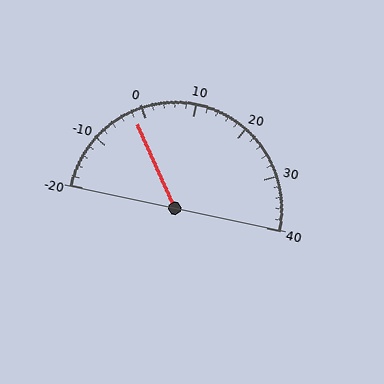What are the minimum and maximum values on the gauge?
The gauge ranges from -20 to 40.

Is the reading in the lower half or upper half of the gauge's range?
The reading is in the lower half of the range (-20 to 40).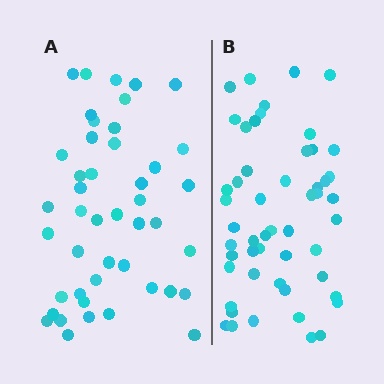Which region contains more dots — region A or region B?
Region B (the right region) has more dots.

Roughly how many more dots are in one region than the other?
Region B has roughly 8 or so more dots than region A.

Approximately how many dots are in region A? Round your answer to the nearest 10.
About 40 dots. (The exact count is 45, which rounds to 40.)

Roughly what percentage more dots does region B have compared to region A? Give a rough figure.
About 15% more.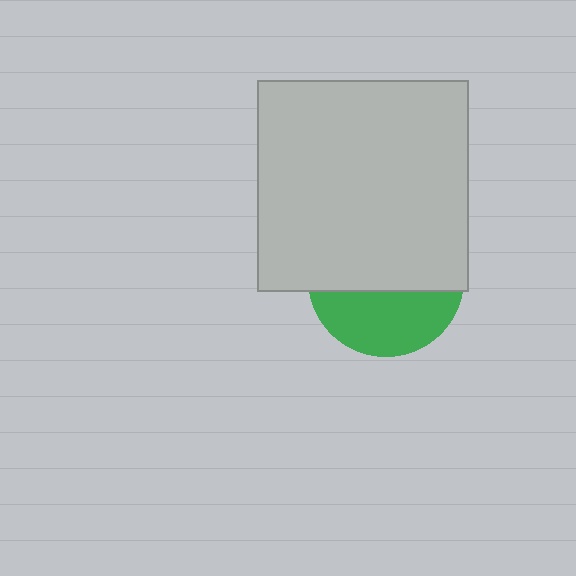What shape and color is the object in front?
The object in front is a light gray square.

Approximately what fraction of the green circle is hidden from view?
Roughly 60% of the green circle is hidden behind the light gray square.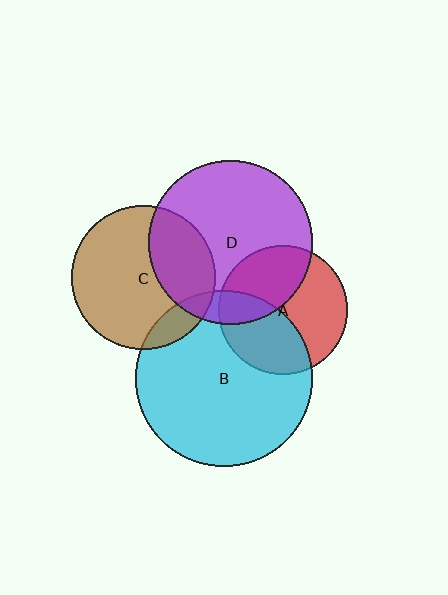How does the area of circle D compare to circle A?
Approximately 1.6 times.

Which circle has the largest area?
Circle B (cyan).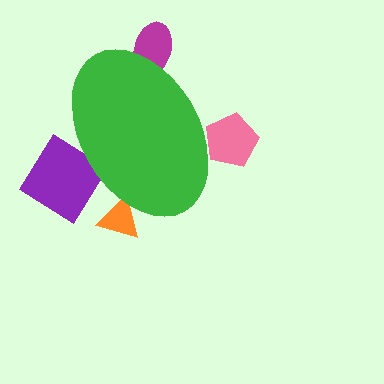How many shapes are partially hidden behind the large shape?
4 shapes are partially hidden.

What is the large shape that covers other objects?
A green ellipse.